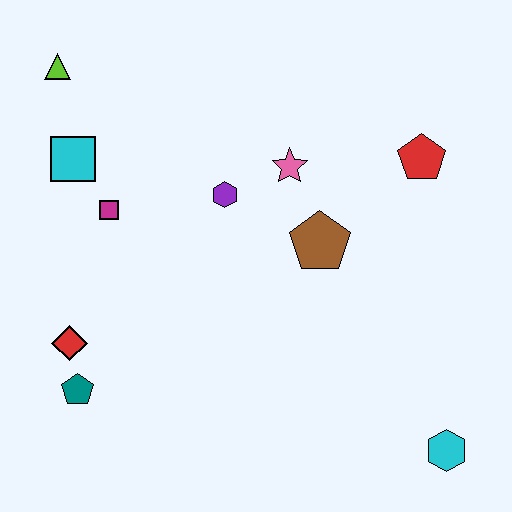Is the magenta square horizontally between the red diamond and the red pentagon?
Yes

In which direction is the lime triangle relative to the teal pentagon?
The lime triangle is above the teal pentagon.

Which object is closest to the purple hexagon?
The pink star is closest to the purple hexagon.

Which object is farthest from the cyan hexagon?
The lime triangle is farthest from the cyan hexagon.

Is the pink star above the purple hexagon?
Yes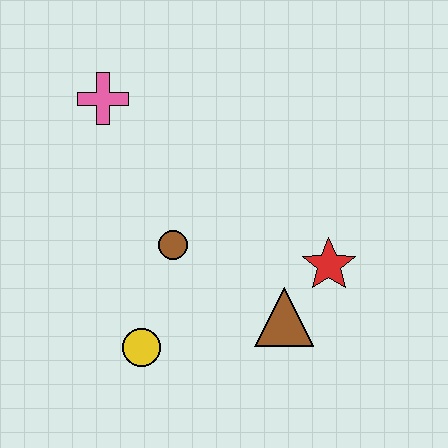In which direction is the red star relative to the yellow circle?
The red star is to the right of the yellow circle.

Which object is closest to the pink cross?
The brown circle is closest to the pink cross.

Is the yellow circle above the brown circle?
No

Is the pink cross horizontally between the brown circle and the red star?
No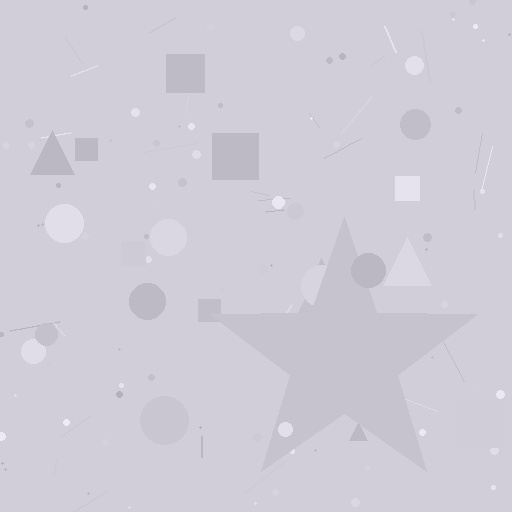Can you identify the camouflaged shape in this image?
The camouflaged shape is a star.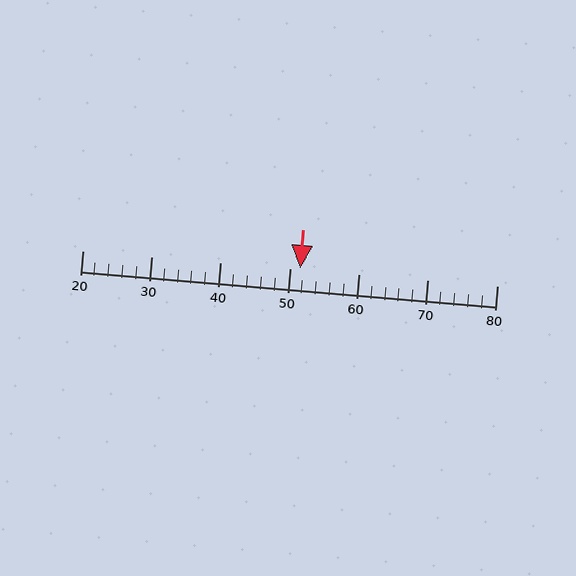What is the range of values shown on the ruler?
The ruler shows values from 20 to 80.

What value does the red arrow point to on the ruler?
The red arrow points to approximately 52.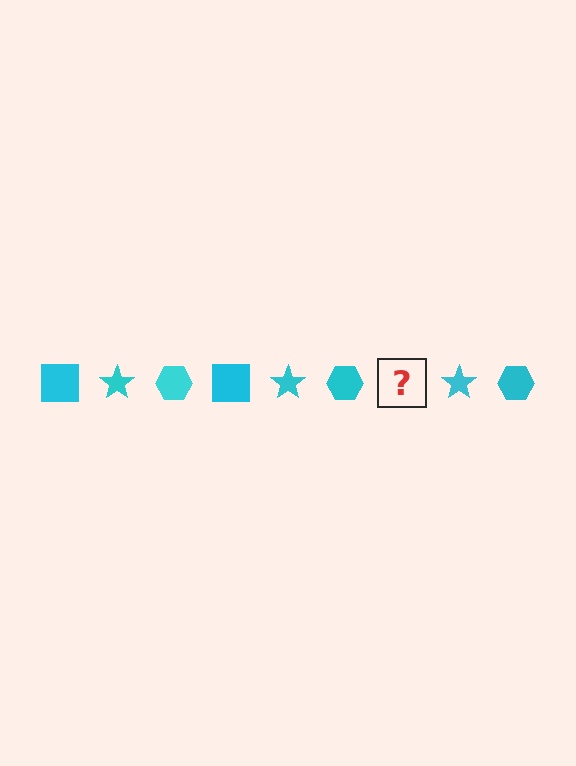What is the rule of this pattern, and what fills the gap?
The rule is that the pattern cycles through square, star, hexagon shapes in cyan. The gap should be filled with a cyan square.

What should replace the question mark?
The question mark should be replaced with a cyan square.